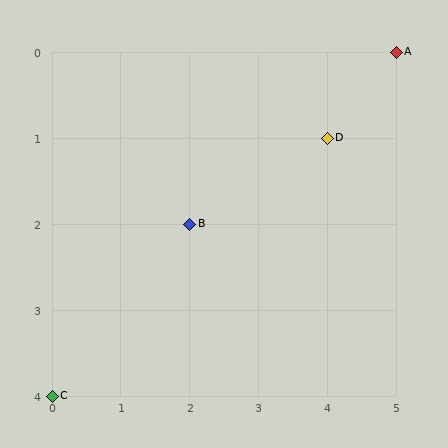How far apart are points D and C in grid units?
Points D and C are 4 columns and 3 rows apart (about 5.0 grid units diagonally).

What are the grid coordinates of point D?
Point D is at grid coordinates (4, 1).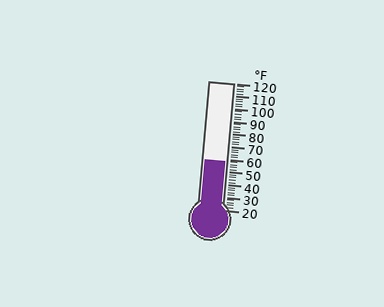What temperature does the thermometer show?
The thermometer shows approximately 58°F.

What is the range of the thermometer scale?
The thermometer scale ranges from 20°F to 120°F.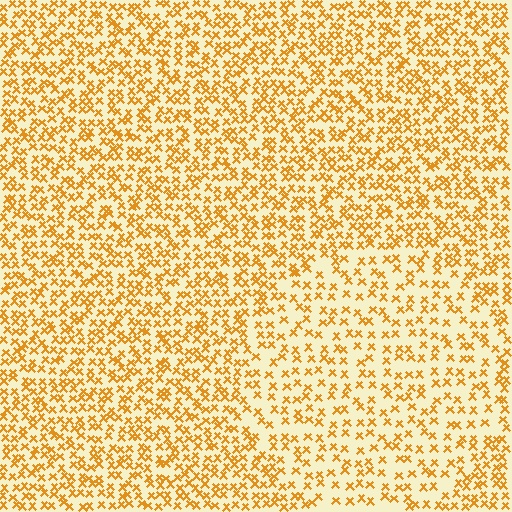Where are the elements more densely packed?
The elements are more densely packed outside the circle boundary.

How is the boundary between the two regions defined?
The boundary is defined by a change in element density (approximately 1.7x ratio). All elements are the same color, size, and shape.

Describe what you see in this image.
The image contains small orange elements arranged at two different densities. A circle-shaped region is visible where the elements are less densely packed than the surrounding area.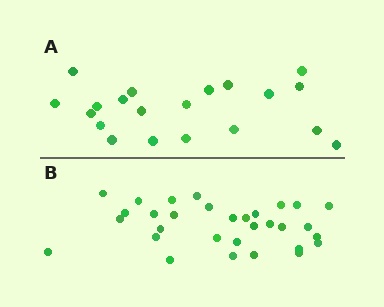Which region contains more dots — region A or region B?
Region B (the bottom region) has more dots.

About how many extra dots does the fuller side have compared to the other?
Region B has roughly 12 or so more dots than region A.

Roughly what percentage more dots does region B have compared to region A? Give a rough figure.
About 55% more.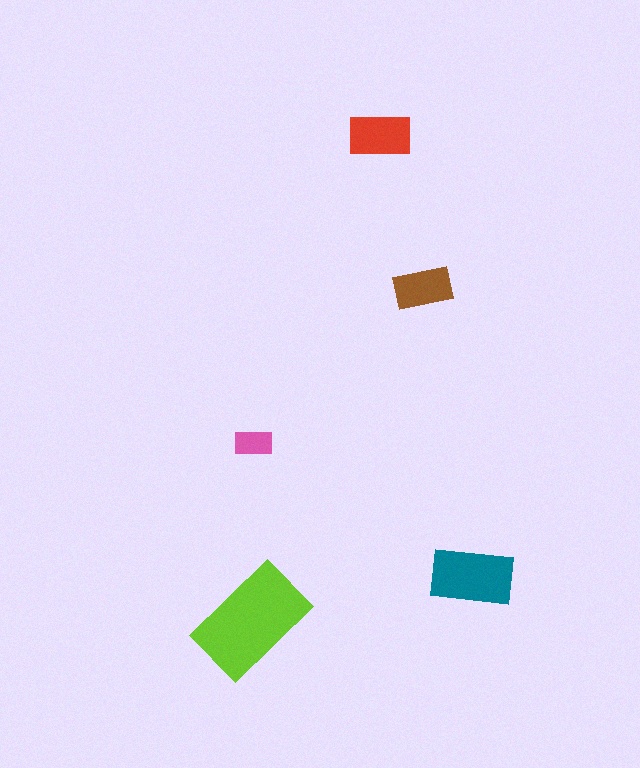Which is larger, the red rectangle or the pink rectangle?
The red one.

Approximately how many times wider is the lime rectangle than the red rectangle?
About 2 times wider.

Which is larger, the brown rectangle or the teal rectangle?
The teal one.